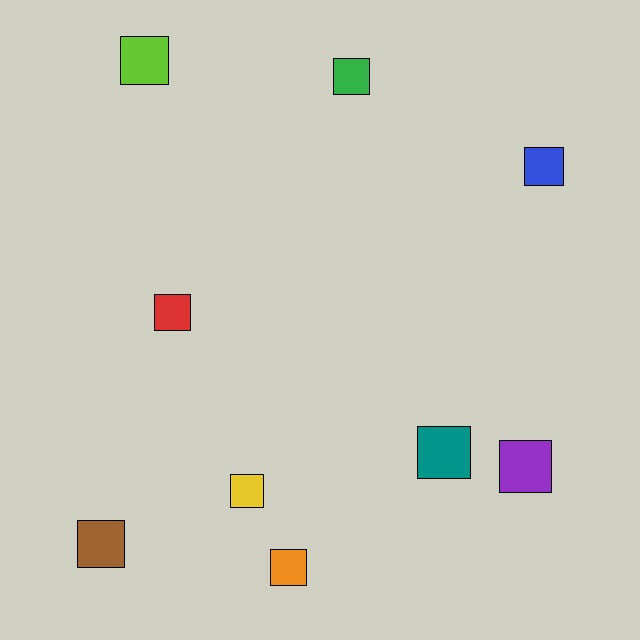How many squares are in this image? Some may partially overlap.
There are 9 squares.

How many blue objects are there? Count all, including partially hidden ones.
There is 1 blue object.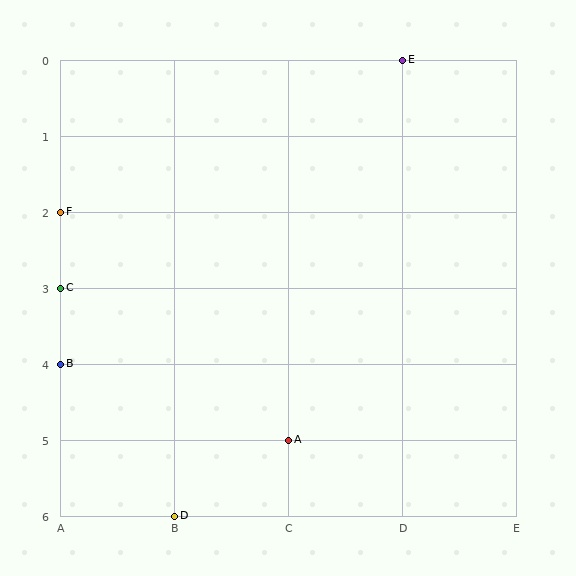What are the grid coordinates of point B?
Point B is at grid coordinates (A, 4).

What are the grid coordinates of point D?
Point D is at grid coordinates (B, 6).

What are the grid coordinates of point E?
Point E is at grid coordinates (D, 0).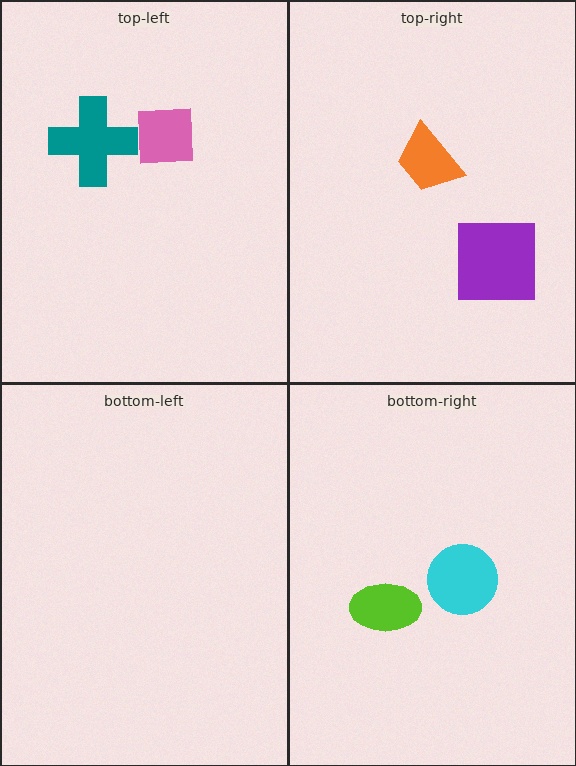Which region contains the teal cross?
The top-left region.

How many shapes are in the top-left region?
2.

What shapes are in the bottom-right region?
The cyan circle, the lime ellipse.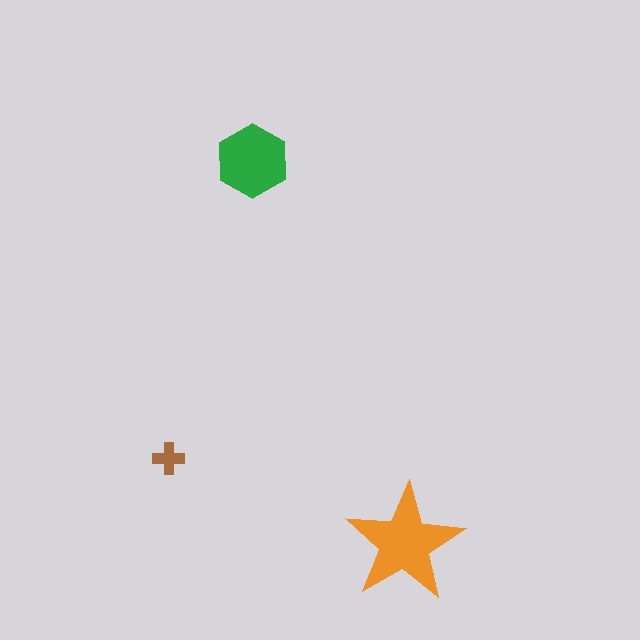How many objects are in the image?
There are 3 objects in the image.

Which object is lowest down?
The orange star is bottommost.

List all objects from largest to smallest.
The orange star, the green hexagon, the brown cross.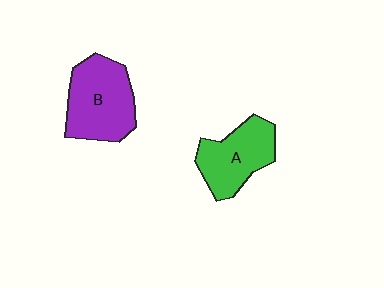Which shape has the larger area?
Shape B (purple).